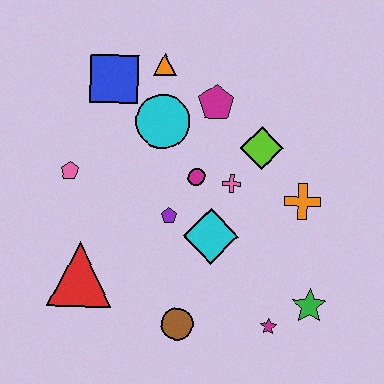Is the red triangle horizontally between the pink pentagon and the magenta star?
Yes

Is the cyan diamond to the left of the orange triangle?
No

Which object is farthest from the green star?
The blue square is farthest from the green star.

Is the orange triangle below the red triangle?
No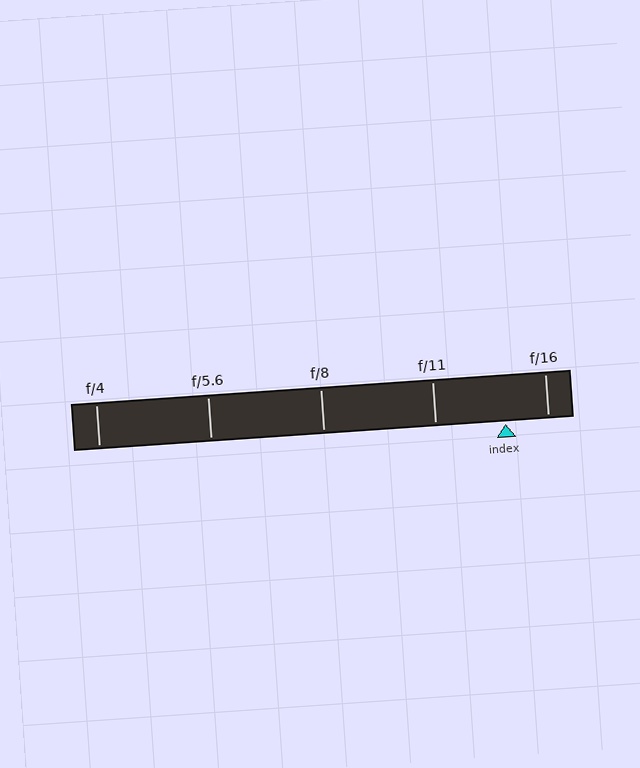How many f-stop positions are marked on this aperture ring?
There are 5 f-stop positions marked.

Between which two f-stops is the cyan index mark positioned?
The index mark is between f/11 and f/16.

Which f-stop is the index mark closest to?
The index mark is closest to f/16.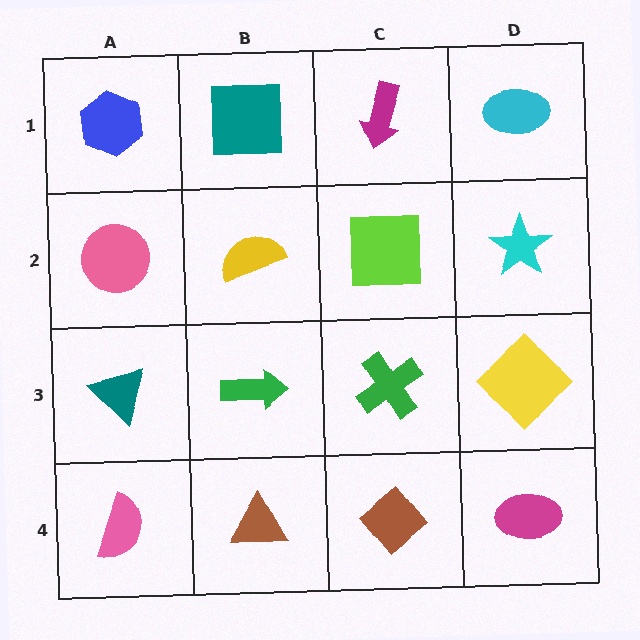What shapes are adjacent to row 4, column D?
A yellow diamond (row 3, column D), a brown diamond (row 4, column C).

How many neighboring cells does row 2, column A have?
3.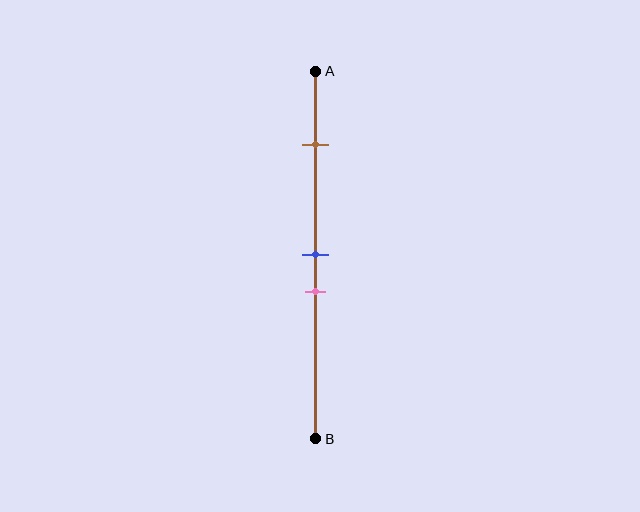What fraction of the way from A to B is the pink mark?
The pink mark is approximately 60% (0.6) of the way from A to B.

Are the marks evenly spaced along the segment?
No, the marks are not evenly spaced.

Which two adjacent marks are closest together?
The blue and pink marks are the closest adjacent pair.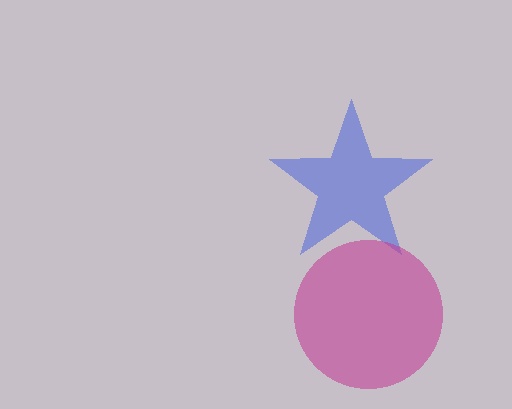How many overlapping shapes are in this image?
There are 2 overlapping shapes in the image.